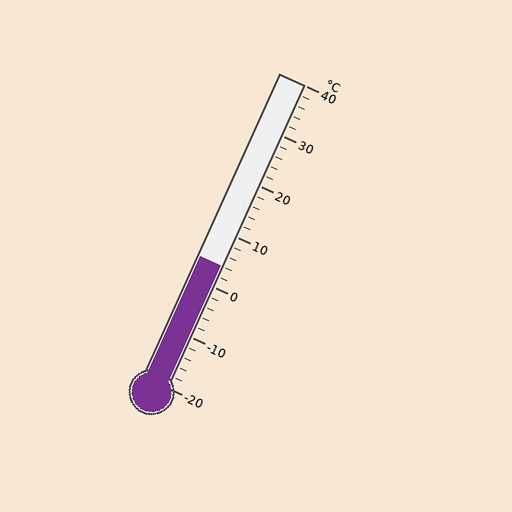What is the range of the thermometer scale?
The thermometer scale ranges from -20°C to 40°C.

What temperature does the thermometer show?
The thermometer shows approximately 4°C.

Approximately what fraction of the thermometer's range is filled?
The thermometer is filled to approximately 40% of its range.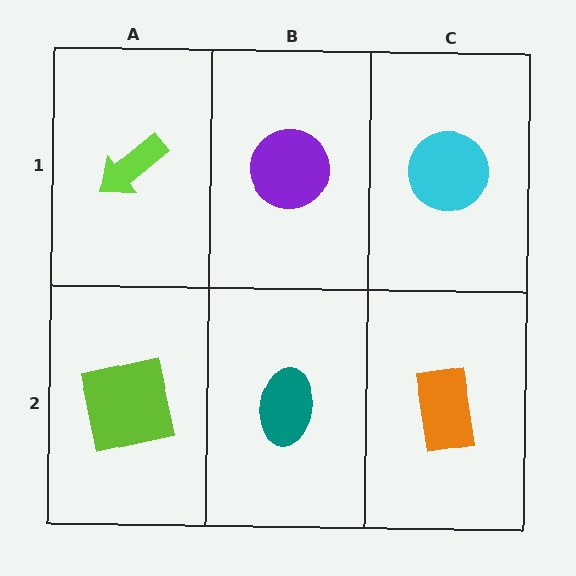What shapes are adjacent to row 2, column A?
A lime arrow (row 1, column A), a teal ellipse (row 2, column B).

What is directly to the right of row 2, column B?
An orange rectangle.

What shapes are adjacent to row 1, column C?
An orange rectangle (row 2, column C), a purple circle (row 1, column B).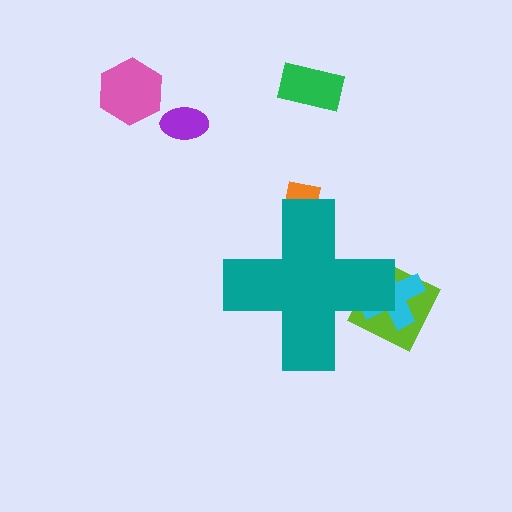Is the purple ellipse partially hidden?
No, the purple ellipse is fully visible.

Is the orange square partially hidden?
Yes, the orange square is partially hidden behind the teal cross.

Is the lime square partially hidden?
Yes, the lime square is partially hidden behind the teal cross.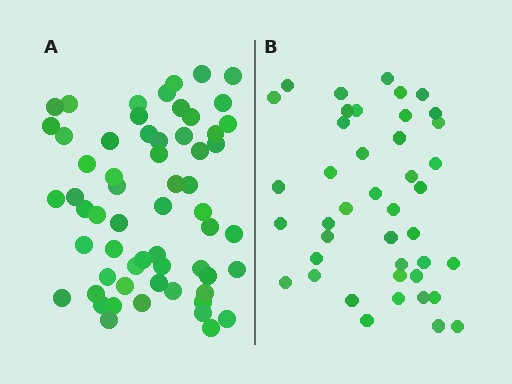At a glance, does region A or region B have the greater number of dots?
Region A (the left region) has more dots.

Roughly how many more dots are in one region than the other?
Region A has approximately 20 more dots than region B.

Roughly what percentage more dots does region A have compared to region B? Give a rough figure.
About 45% more.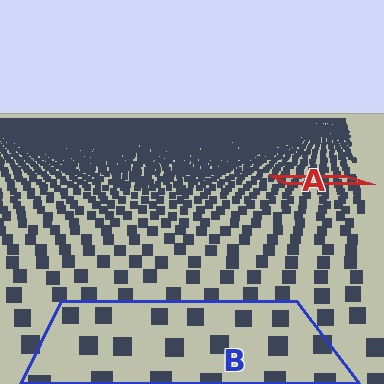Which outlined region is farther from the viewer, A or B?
Region A is farther from the viewer — the texture elements inside it appear smaller and more densely packed.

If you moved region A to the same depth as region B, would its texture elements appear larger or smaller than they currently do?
They would appear larger. At a closer depth, the same texture elements are projected at a bigger on-screen size.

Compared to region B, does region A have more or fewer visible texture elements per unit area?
Region A has more texture elements per unit area — they are packed more densely because it is farther away.